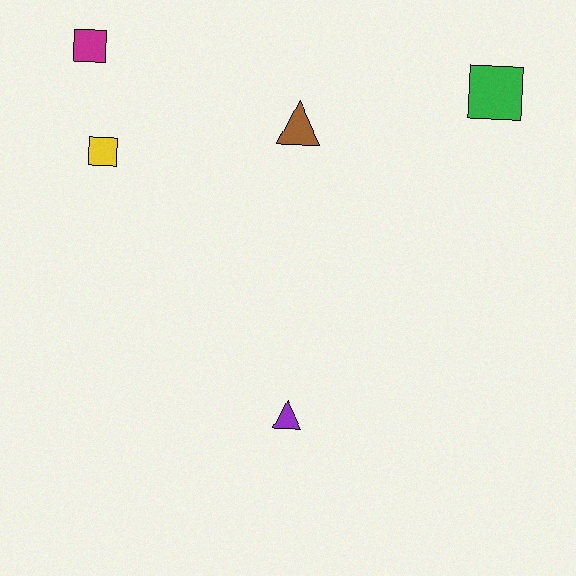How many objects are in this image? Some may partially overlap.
There are 5 objects.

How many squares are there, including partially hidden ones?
There are 3 squares.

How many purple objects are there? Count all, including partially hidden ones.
There is 1 purple object.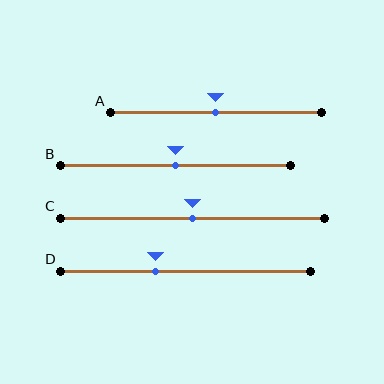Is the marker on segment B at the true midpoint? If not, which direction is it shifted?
Yes, the marker on segment B is at the true midpoint.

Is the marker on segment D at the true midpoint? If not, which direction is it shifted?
No, the marker on segment D is shifted to the left by about 12% of the segment length.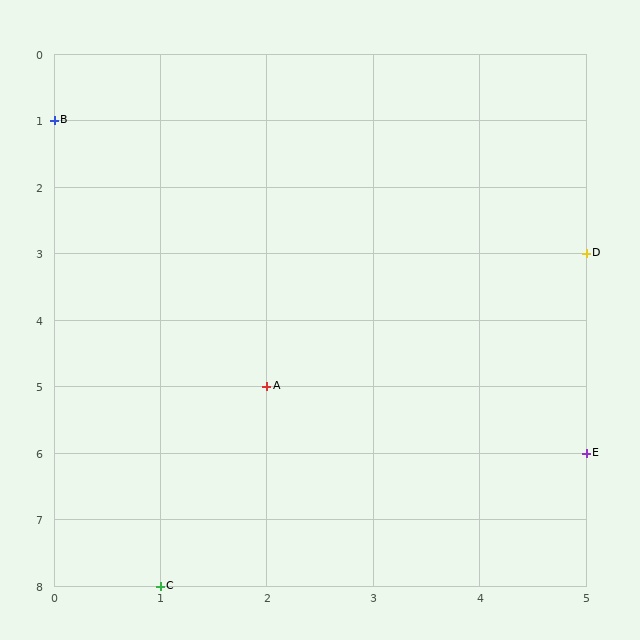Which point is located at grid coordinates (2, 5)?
Point A is at (2, 5).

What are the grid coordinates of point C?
Point C is at grid coordinates (1, 8).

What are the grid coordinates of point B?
Point B is at grid coordinates (0, 1).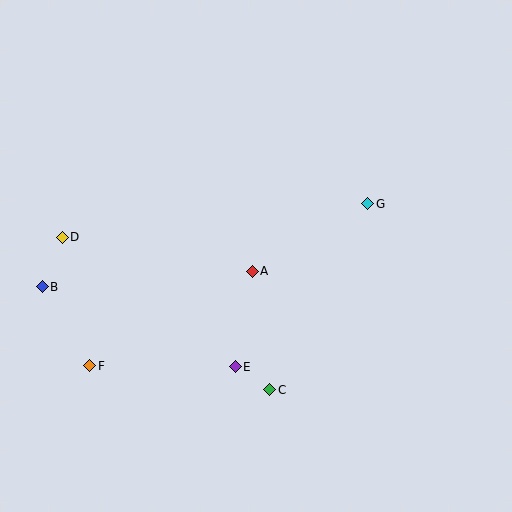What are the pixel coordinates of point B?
Point B is at (42, 287).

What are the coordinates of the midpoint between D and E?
The midpoint between D and E is at (149, 302).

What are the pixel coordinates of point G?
Point G is at (368, 204).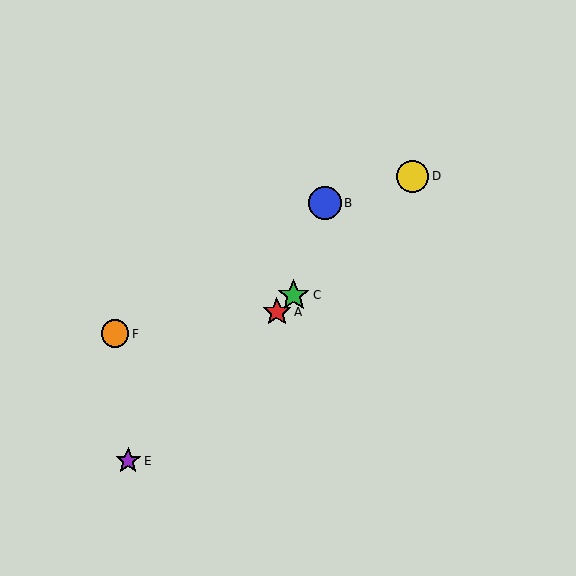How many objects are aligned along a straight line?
4 objects (A, C, D, E) are aligned along a straight line.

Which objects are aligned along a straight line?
Objects A, C, D, E are aligned along a straight line.